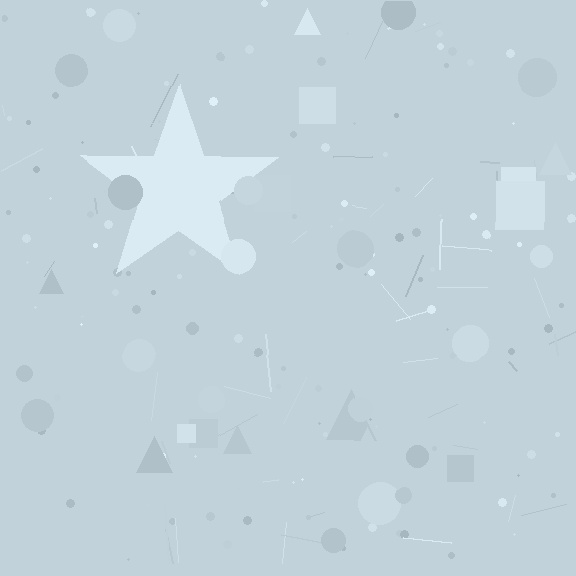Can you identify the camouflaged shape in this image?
The camouflaged shape is a star.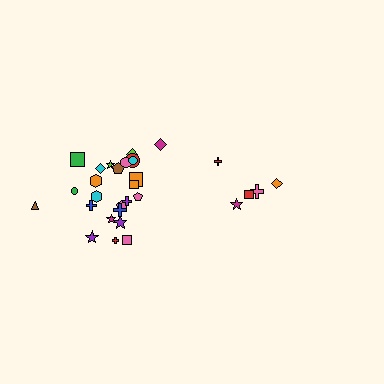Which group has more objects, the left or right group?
The left group.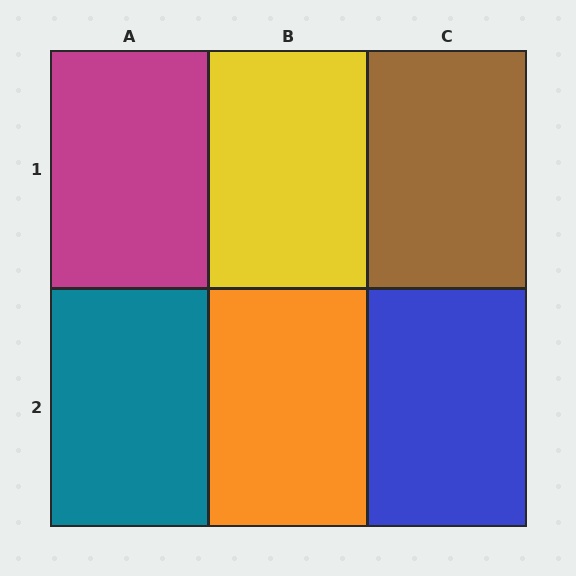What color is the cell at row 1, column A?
Magenta.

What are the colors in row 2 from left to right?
Teal, orange, blue.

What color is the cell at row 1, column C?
Brown.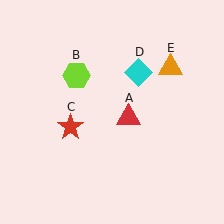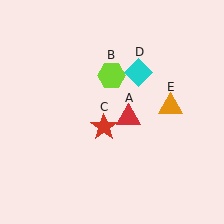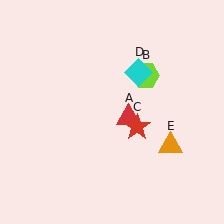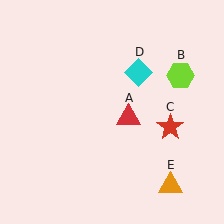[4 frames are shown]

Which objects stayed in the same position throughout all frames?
Red triangle (object A) and cyan diamond (object D) remained stationary.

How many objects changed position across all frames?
3 objects changed position: lime hexagon (object B), red star (object C), orange triangle (object E).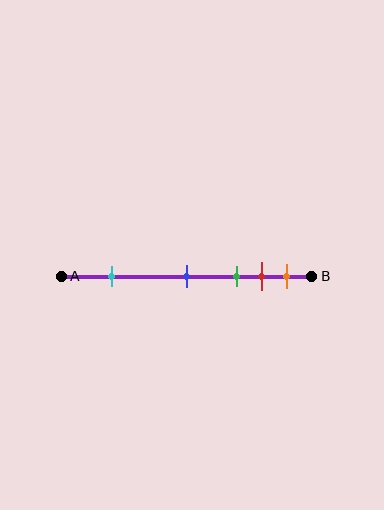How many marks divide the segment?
There are 5 marks dividing the segment.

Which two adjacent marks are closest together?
The red and orange marks are the closest adjacent pair.